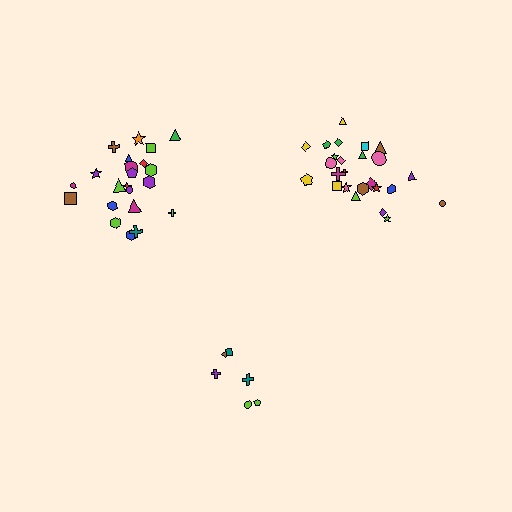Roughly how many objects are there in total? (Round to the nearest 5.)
Roughly 55 objects in total.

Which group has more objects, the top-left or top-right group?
The top-right group.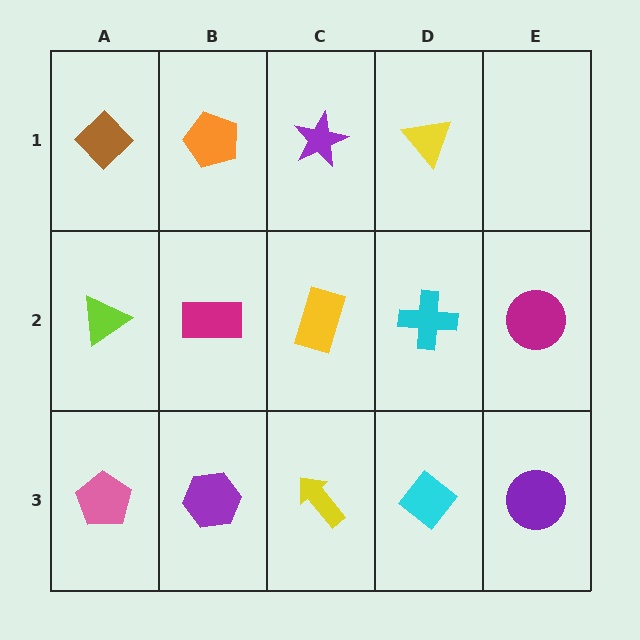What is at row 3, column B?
A purple hexagon.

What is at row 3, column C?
A yellow arrow.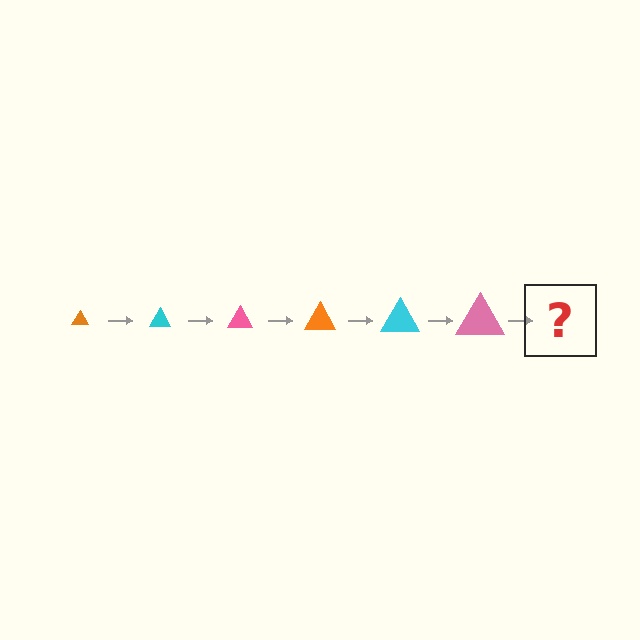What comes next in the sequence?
The next element should be an orange triangle, larger than the previous one.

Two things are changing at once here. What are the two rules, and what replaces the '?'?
The two rules are that the triangle grows larger each step and the color cycles through orange, cyan, and pink. The '?' should be an orange triangle, larger than the previous one.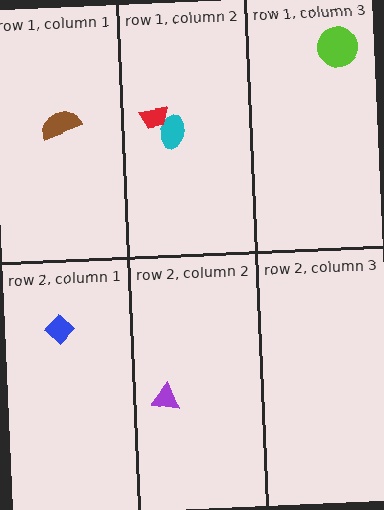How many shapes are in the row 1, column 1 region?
1.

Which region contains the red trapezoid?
The row 1, column 2 region.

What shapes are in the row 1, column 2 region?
The cyan ellipse, the red trapezoid.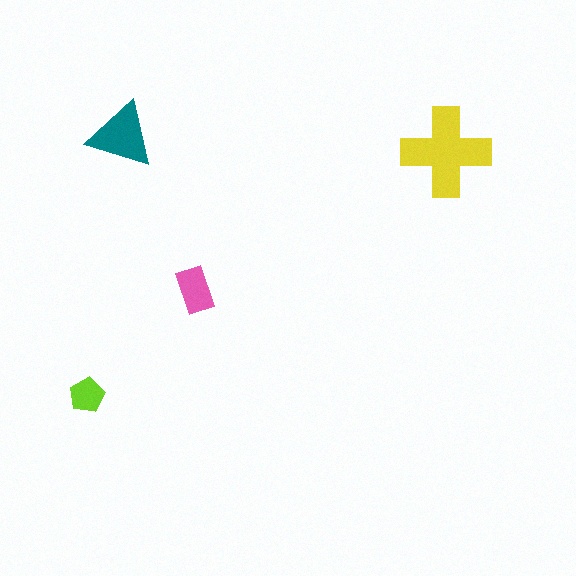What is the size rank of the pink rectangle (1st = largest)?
3rd.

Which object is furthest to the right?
The yellow cross is rightmost.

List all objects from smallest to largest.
The lime pentagon, the pink rectangle, the teal triangle, the yellow cross.